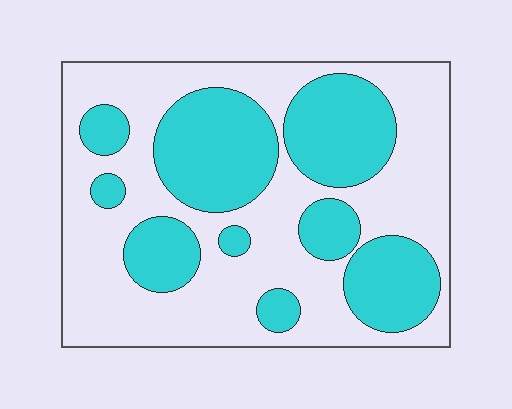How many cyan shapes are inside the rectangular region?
9.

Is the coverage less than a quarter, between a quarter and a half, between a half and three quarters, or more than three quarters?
Between a quarter and a half.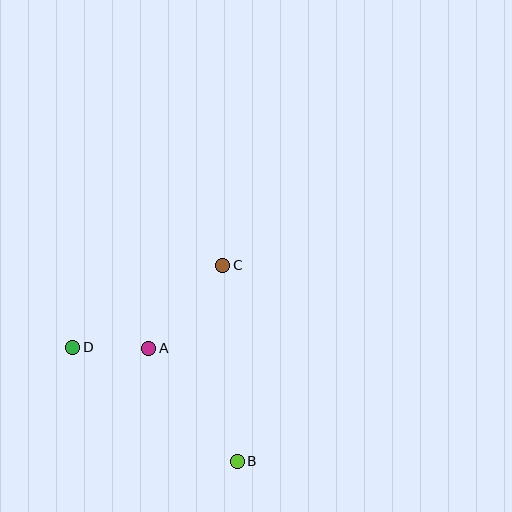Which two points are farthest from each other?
Points B and D are farthest from each other.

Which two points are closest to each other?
Points A and D are closest to each other.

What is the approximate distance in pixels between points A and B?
The distance between A and B is approximately 144 pixels.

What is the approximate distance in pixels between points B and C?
The distance between B and C is approximately 196 pixels.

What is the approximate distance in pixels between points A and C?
The distance between A and C is approximately 111 pixels.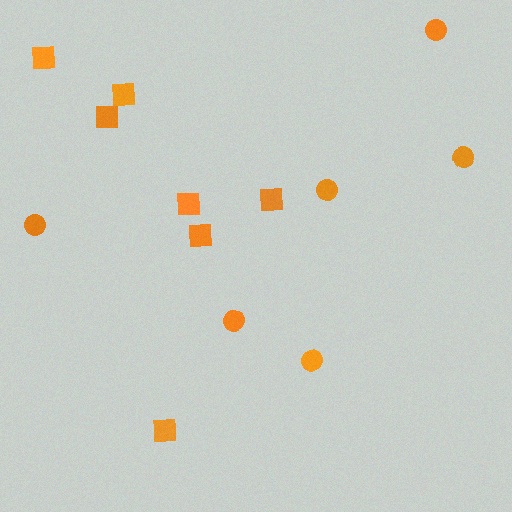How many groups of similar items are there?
There are 2 groups: one group of squares (7) and one group of circles (6).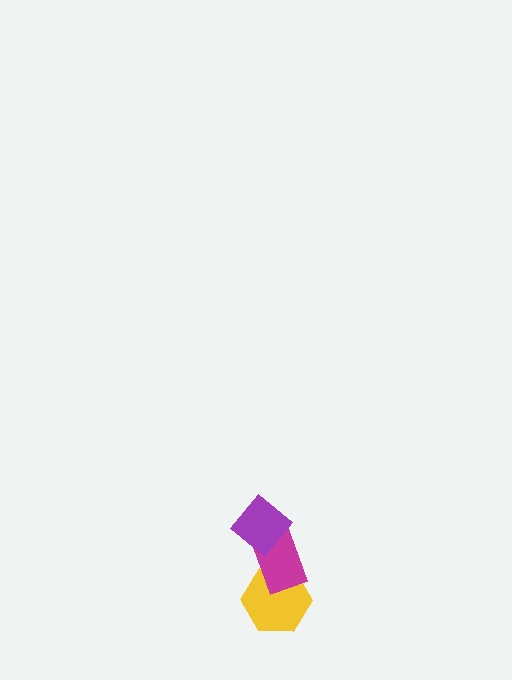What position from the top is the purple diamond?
The purple diamond is 1st from the top.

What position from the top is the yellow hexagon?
The yellow hexagon is 3rd from the top.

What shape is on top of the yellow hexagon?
The magenta rectangle is on top of the yellow hexagon.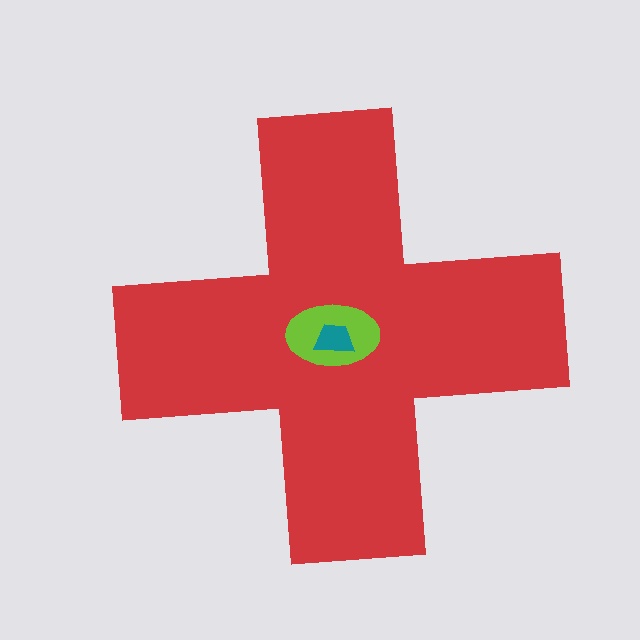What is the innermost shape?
The teal trapezoid.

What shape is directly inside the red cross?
The lime ellipse.